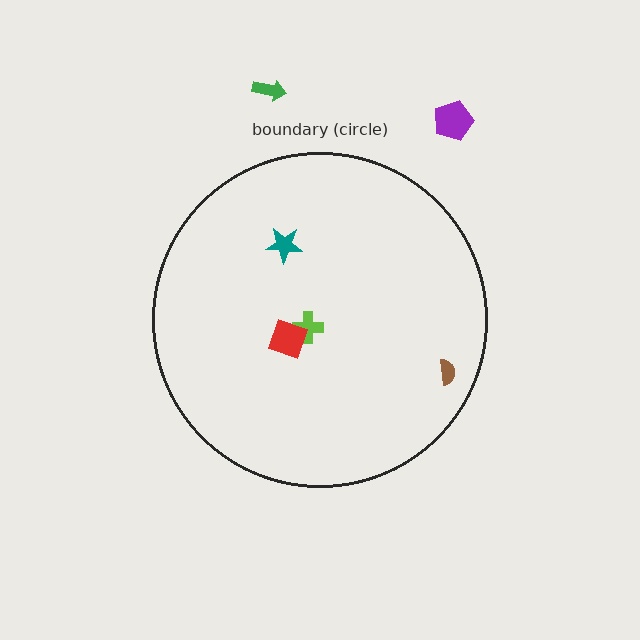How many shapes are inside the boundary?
4 inside, 2 outside.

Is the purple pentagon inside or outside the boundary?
Outside.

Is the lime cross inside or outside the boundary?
Inside.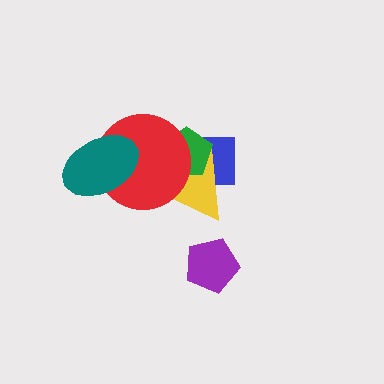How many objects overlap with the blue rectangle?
3 objects overlap with the blue rectangle.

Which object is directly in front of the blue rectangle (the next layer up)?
The yellow triangle is directly in front of the blue rectangle.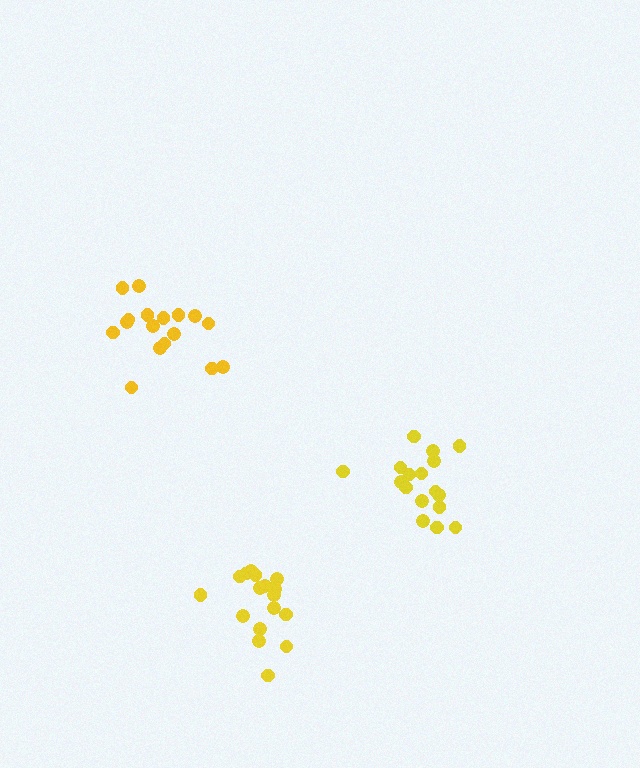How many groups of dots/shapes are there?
There are 3 groups.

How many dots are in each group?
Group 1: 17 dots, Group 2: 17 dots, Group 3: 17 dots (51 total).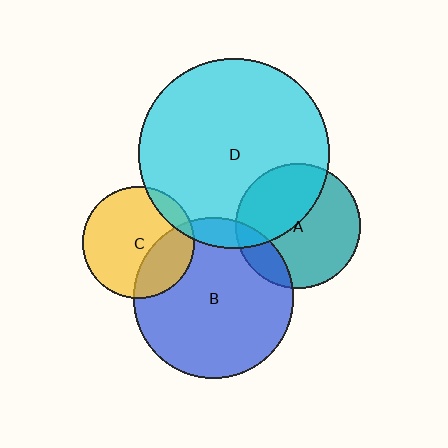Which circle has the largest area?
Circle D (cyan).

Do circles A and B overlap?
Yes.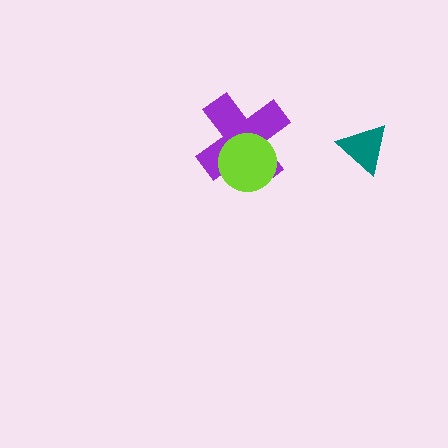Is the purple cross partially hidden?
Yes, it is partially covered by another shape.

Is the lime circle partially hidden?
No, no other shape covers it.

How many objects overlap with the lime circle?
1 object overlaps with the lime circle.